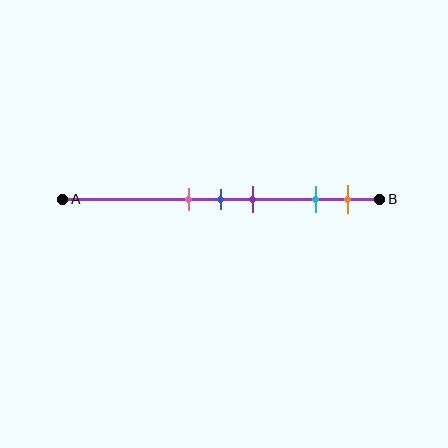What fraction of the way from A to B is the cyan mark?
The cyan mark is approximately 80% (0.8) of the way from A to B.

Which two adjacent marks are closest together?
The pink and blue marks are the closest adjacent pair.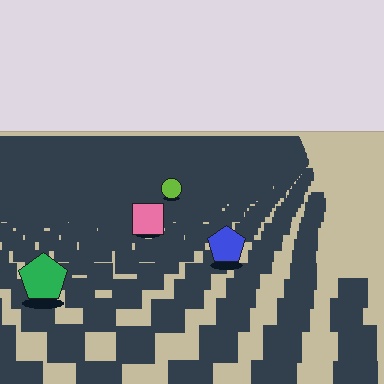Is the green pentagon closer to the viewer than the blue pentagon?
Yes. The green pentagon is closer — you can tell from the texture gradient: the ground texture is coarser near it.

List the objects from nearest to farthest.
From nearest to farthest: the green pentagon, the blue pentagon, the pink square, the lime circle.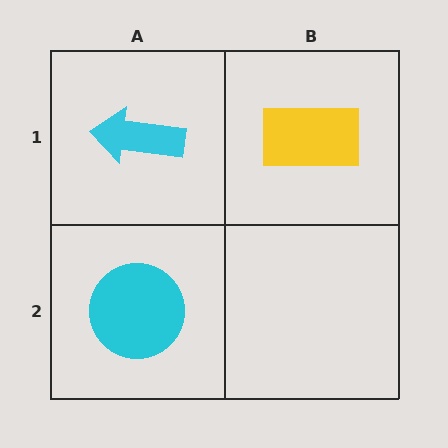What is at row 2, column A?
A cyan circle.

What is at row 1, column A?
A cyan arrow.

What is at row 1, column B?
A yellow rectangle.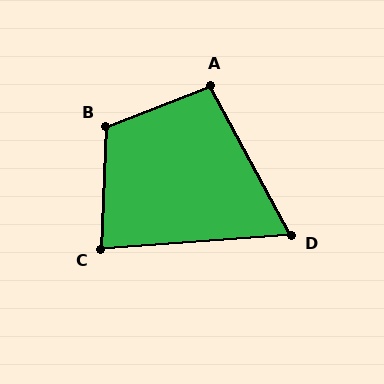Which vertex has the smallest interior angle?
D, at approximately 66 degrees.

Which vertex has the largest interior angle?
B, at approximately 114 degrees.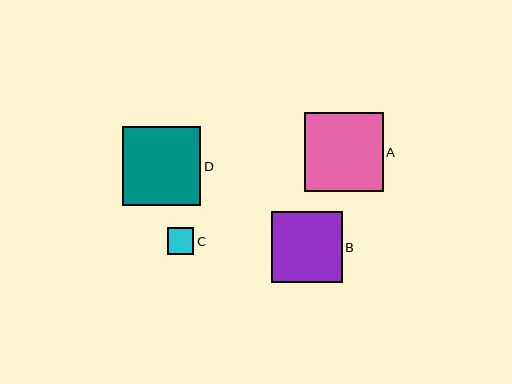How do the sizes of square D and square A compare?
Square D and square A are approximately the same size.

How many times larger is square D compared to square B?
Square D is approximately 1.1 times the size of square B.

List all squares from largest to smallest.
From largest to smallest: D, A, B, C.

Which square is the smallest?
Square C is the smallest with a size of approximately 27 pixels.